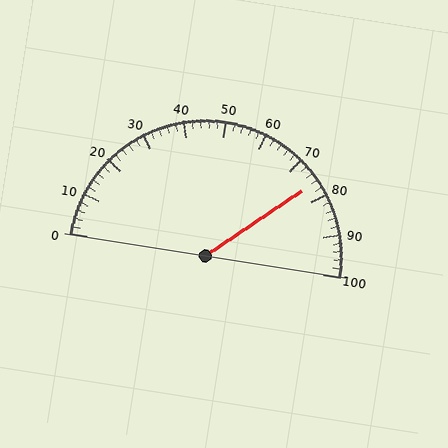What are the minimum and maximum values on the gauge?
The gauge ranges from 0 to 100.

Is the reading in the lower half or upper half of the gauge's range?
The reading is in the upper half of the range (0 to 100).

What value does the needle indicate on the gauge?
The needle indicates approximately 76.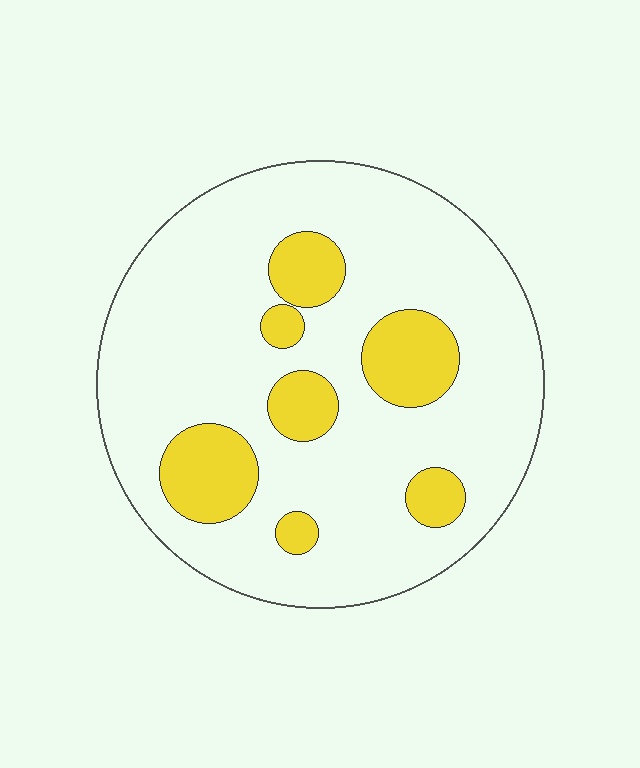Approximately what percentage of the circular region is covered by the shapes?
Approximately 20%.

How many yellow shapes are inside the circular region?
7.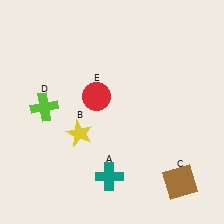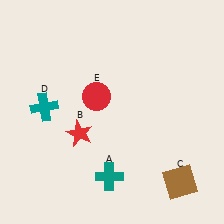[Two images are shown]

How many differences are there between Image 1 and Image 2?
There are 2 differences between the two images.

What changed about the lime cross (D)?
In Image 1, D is lime. In Image 2, it changed to teal.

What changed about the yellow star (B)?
In Image 1, B is yellow. In Image 2, it changed to red.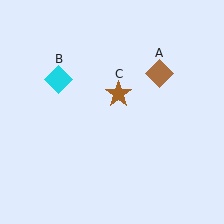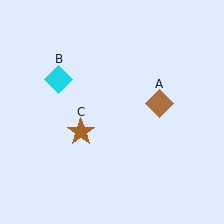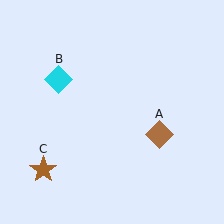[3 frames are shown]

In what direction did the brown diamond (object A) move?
The brown diamond (object A) moved down.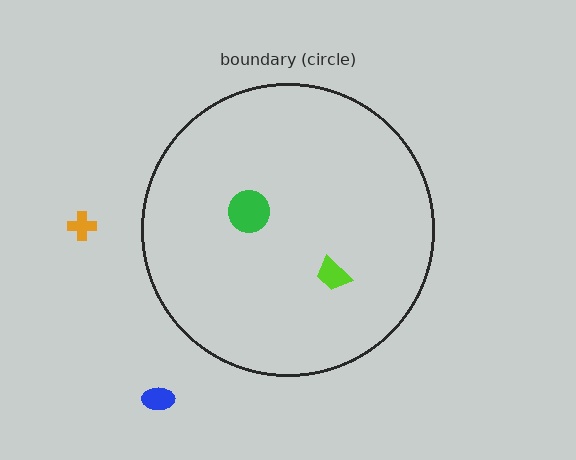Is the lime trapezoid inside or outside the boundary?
Inside.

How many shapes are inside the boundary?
2 inside, 2 outside.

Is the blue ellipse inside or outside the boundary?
Outside.